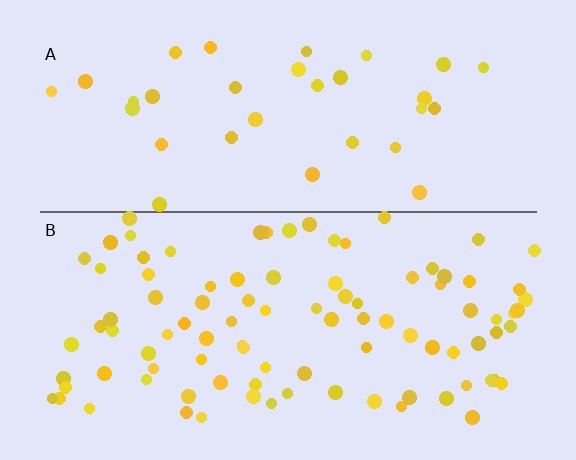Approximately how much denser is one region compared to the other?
Approximately 2.8× — region B over region A.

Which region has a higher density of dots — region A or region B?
B (the bottom).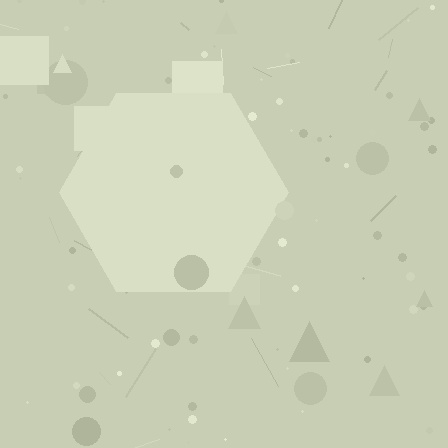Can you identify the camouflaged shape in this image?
The camouflaged shape is a hexagon.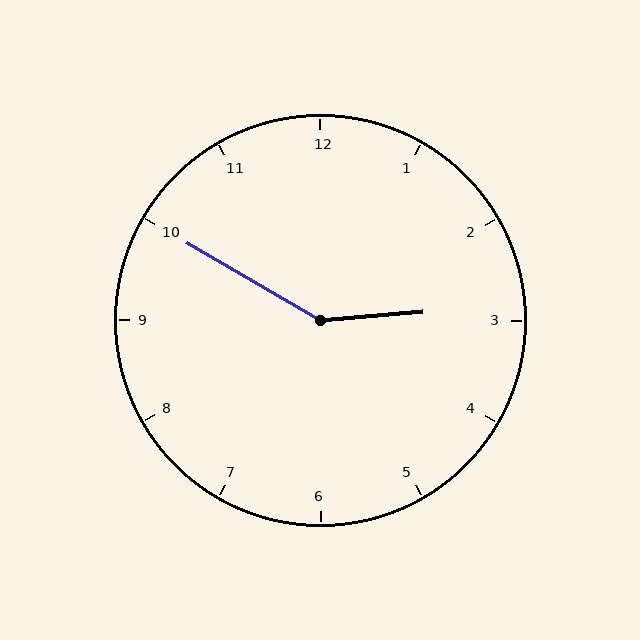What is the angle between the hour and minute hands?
Approximately 145 degrees.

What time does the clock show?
2:50.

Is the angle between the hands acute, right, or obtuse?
It is obtuse.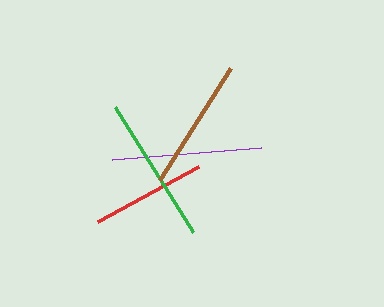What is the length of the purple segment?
The purple segment is approximately 149 pixels long.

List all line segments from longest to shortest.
From longest to shortest: purple, green, brown, red.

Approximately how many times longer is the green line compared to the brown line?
The green line is approximately 1.1 times the length of the brown line.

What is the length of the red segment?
The red segment is approximately 115 pixels long.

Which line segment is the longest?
The purple line is the longest at approximately 149 pixels.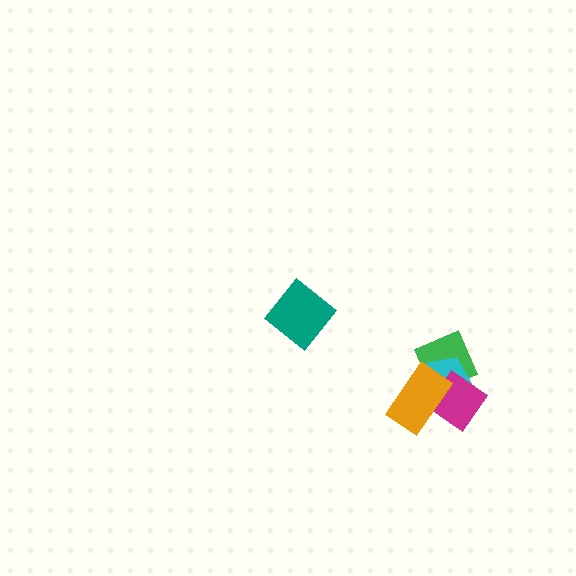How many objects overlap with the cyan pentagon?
3 objects overlap with the cyan pentagon.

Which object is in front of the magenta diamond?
The orange rectangle is in front of the magenta diamond.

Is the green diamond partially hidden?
Yes, it is partially covered by another shape.